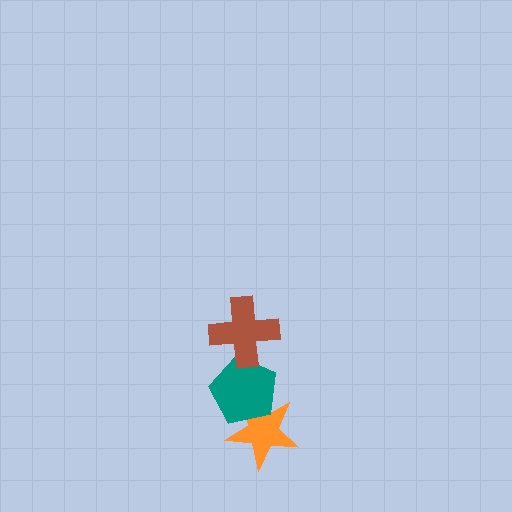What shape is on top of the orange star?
The teal pentagon is on top of the orange star.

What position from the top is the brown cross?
The brown cross is 1st from the top.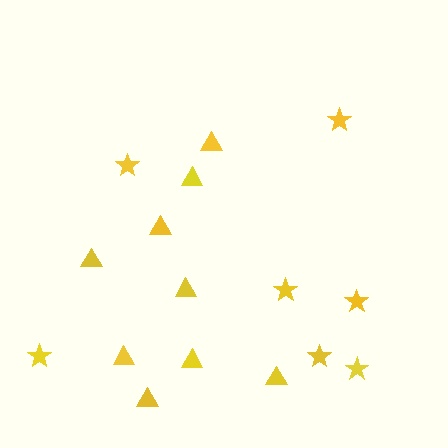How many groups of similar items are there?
There are 2 groups: one group of stars (7) and one group of triangles (9).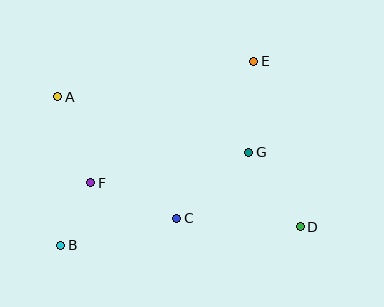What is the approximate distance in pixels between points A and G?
The distance between A and G is approximately 199 pixels.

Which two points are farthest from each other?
Points A and D are farthest from each other.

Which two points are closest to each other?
Points B and F are closest to each other.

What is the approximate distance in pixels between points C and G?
The distance between C and G is approximately 98 pixels.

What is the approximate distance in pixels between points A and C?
The distance between A and C is approximately 170 pixels.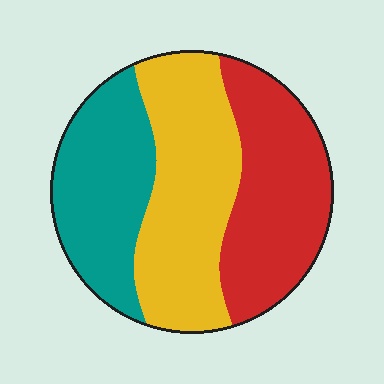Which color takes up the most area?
Yellow, at roughly 40%.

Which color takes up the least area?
Teal, at roughly 30%.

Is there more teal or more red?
Red.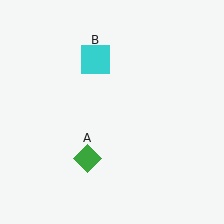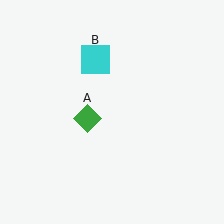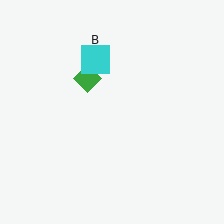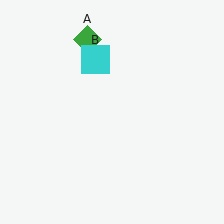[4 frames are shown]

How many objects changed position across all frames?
1 object changed position: green diamond (object A).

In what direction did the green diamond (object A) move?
The green diamond (object A) moved up.